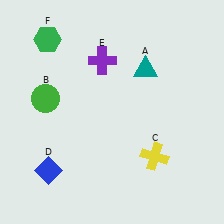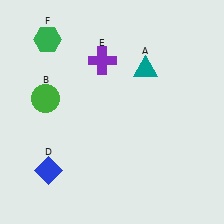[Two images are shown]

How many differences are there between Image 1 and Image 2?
There is 1 difference between the two images.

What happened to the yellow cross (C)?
The yellow cross (C) was removed in Image 2. It was in the bottom-right area of Image 1.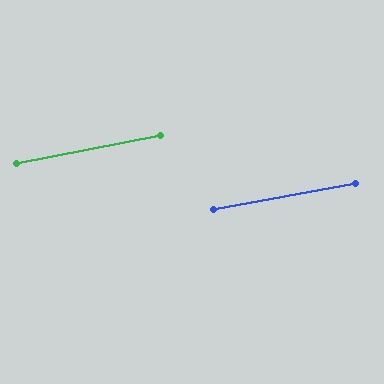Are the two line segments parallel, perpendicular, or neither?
Parallel — their directions differ by only 0.7°.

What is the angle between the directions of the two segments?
Approximately 1 degree.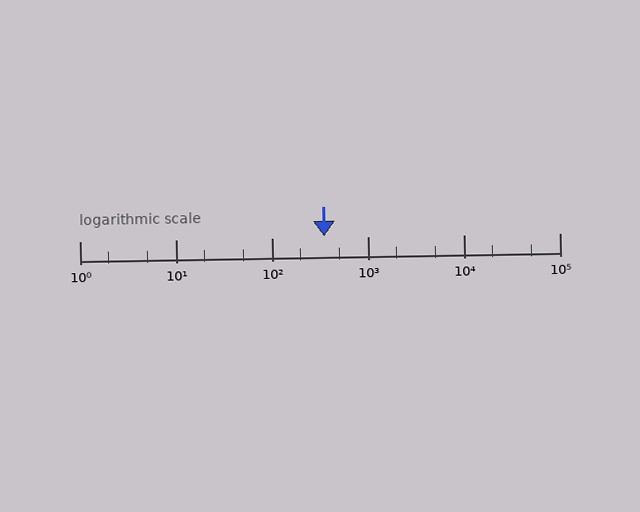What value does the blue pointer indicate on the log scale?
The pointer indicates approximately 350.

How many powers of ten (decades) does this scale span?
The scale spans 5 decades, from 1 to 100000.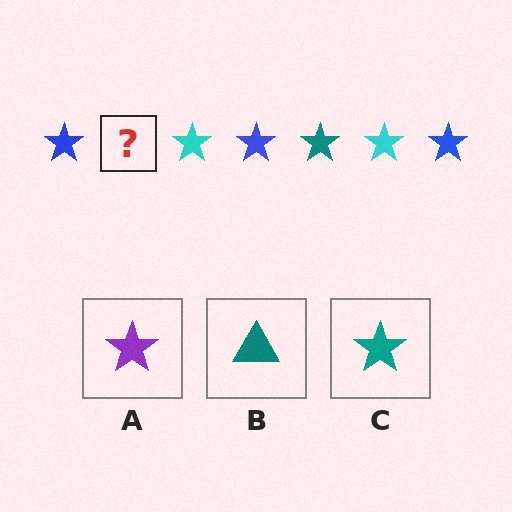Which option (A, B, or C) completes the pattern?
C.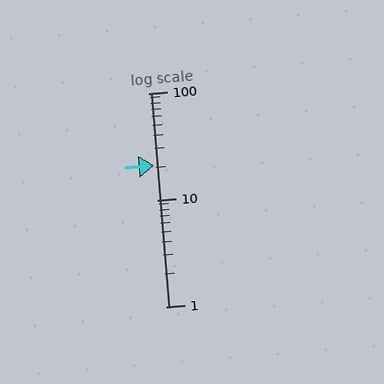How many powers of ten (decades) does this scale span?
The scale spans 2 decades, from 1 to 100.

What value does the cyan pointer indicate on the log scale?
The pointer indicates approximately 21.